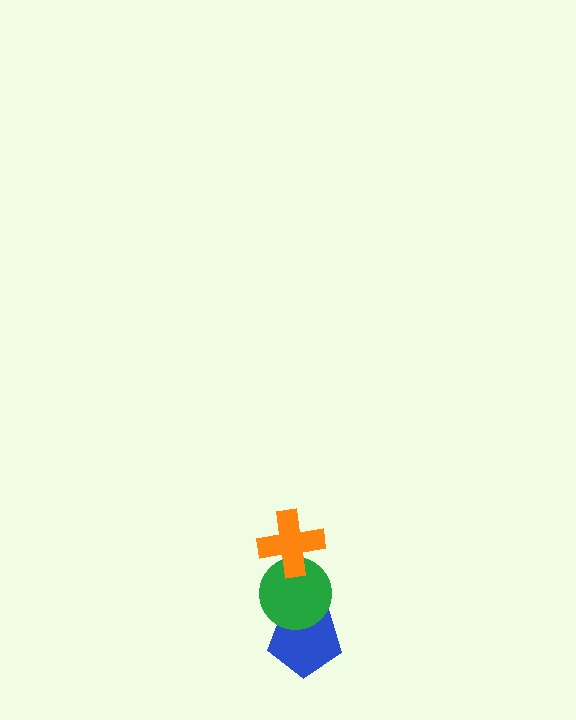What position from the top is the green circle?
The green circle is 2nd from the top.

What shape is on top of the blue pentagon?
The green circle is on top of the blue pentagon.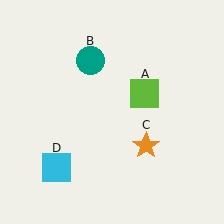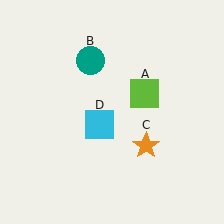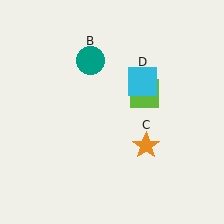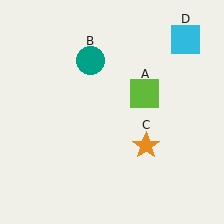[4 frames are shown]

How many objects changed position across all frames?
1 object changed position: cyan square (object D).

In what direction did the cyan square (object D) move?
The cyan square (object D) moved up and to the right.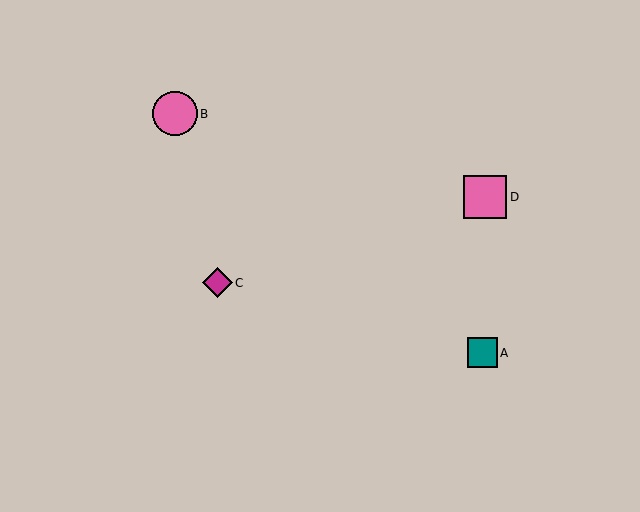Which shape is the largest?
The pink circle (labeled B) is the largest.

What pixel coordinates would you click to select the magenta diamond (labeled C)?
Click at (217, 283) to select the magenta diamond C.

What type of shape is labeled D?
Shape D is a pink square.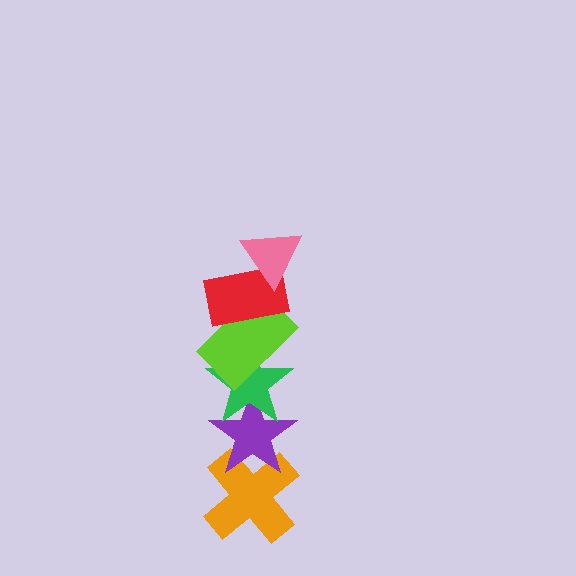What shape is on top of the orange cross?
The purple star is on top of the orange cross.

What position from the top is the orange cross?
The orange cross is 6th from the top.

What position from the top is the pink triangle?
The pink triangle is 1st from the top.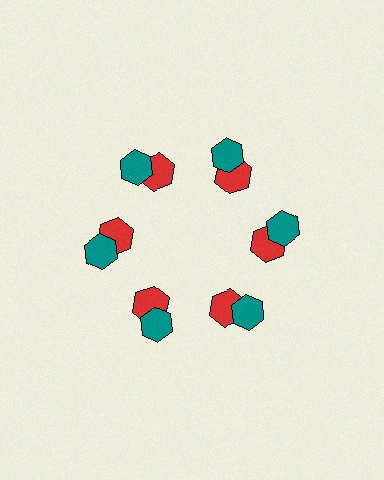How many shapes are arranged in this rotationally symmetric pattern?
There are 12 shapes, arranged in 6 groups of 2.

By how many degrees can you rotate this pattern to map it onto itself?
The pattern maps onto itself every 60 degrees of rotation.